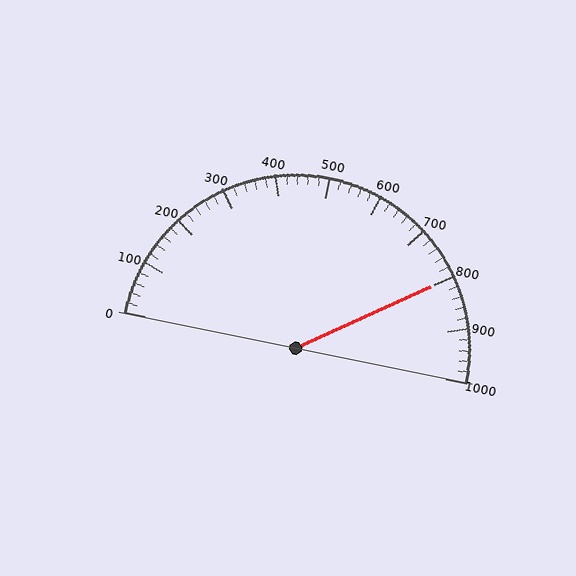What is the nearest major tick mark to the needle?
The nearest major tick mark is 800.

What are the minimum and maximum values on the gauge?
The gauge ranges from 0 to 1000.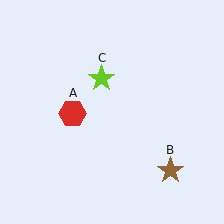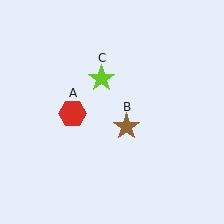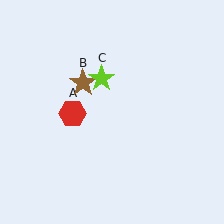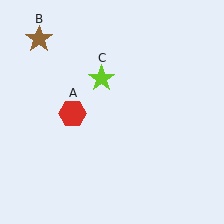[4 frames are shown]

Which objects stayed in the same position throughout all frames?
Red hexagon (object A) and lime star (object C) remained stationary.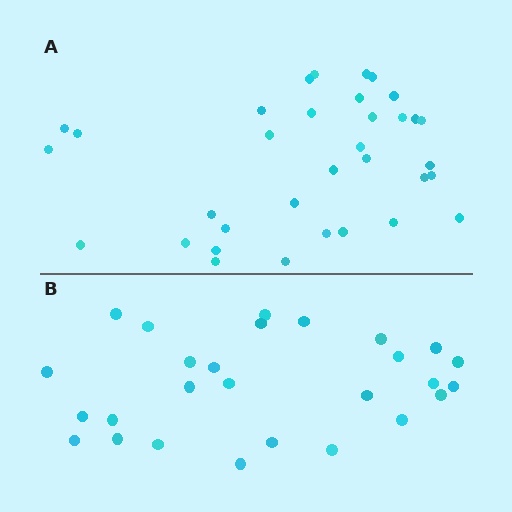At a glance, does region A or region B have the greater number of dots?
Region A (the top region) has more dots.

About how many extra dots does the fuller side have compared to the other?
Region A has roughly 8 or so more dots than region B.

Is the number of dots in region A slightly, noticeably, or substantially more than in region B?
Region A has noticeably more, but not dramatically so. The ratio is roughly 1.3 to 1.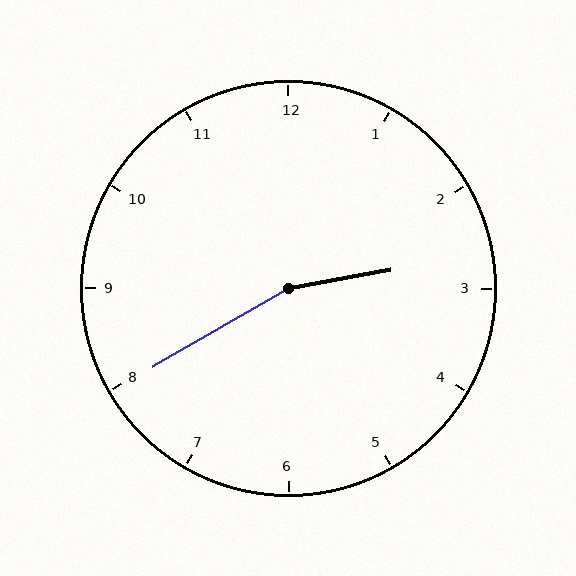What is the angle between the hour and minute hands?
Approximately 160 degrees.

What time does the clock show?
2:40.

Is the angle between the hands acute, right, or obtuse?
It is obtuse.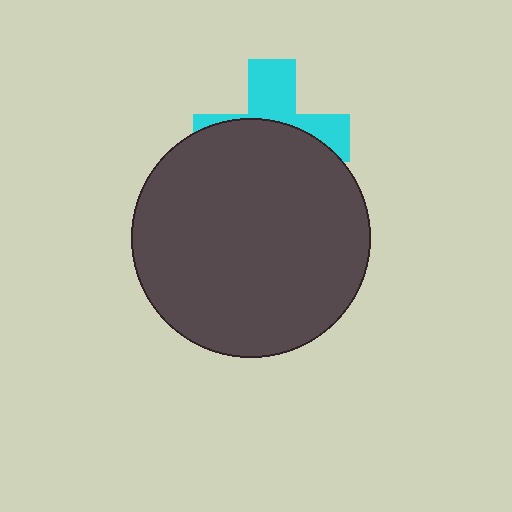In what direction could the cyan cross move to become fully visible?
The cyan cross could move up. That would shift it out from behind the dark gray circle entirely.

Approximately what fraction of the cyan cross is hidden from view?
Roughly 60% of the cyan cross is hidden behind the dark gray circle.